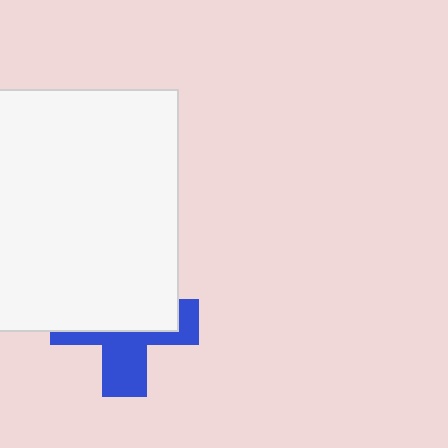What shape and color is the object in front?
The object in front is a white rectangle.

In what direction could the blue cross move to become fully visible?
The blue cross could move down. That would shift it out from behind the white rectangle entirely.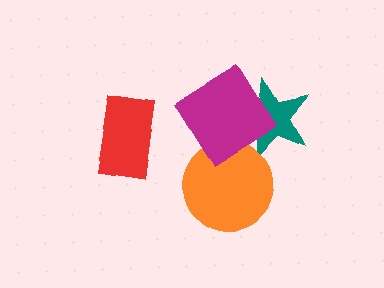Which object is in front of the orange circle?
The magenta diamond is in front of the orange circle.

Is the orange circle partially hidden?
Yes, it is partially covered by another shape.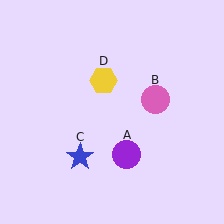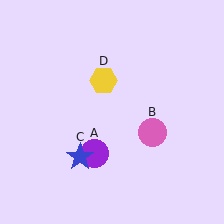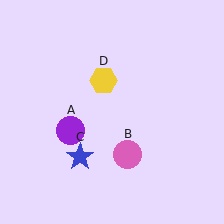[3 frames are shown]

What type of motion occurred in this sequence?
The purple circle (object A), pink circle (object B) rotated clockwise around the center of the scene.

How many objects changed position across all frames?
2 objects changed position: purple circle (object A), pink circle (object B).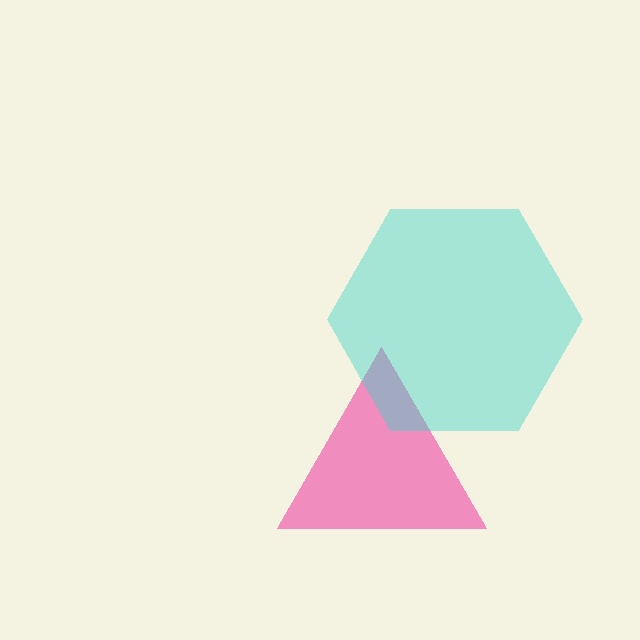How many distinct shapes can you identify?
There are 2 distinct shapes: a pink triangle, a cyan hexagon.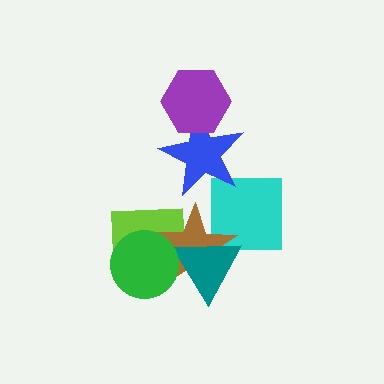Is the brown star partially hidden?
Yes, it is partially covered by another shape.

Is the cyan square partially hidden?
Yes, it is partially covered by another shape.